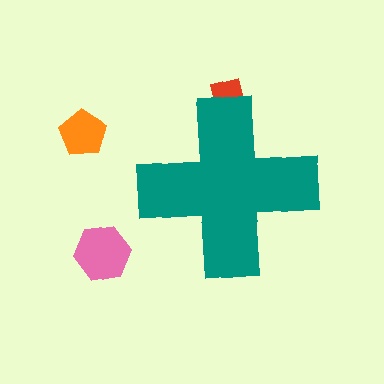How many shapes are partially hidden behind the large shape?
1 shape is partially hidden.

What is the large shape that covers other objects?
A teal cross.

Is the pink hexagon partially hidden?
No, the pink hexagon is fully visible.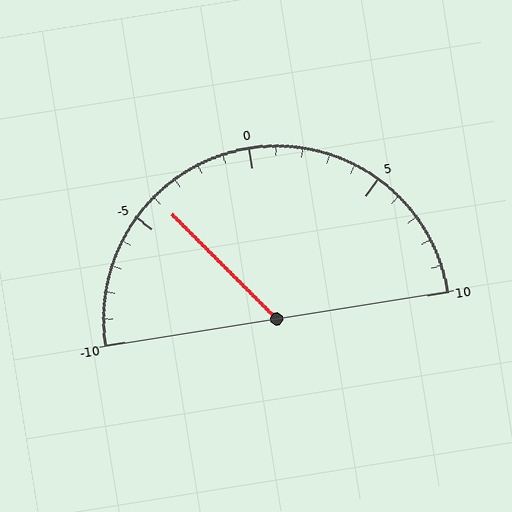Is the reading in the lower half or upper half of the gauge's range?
The reading is in the lower half of the range (-10 to 10).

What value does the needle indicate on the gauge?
The needle indicates approximately -4.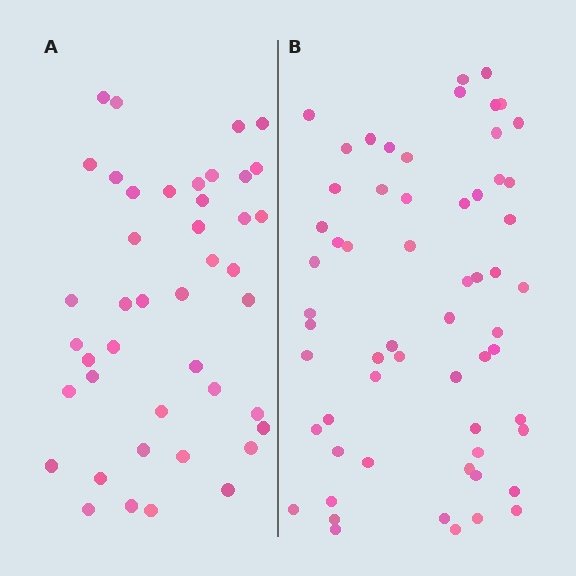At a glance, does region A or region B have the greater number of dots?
Region B (the right region) has more dots.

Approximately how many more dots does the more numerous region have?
Region B has approximately 15 more dots than region A.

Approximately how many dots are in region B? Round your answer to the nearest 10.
About 60 dots.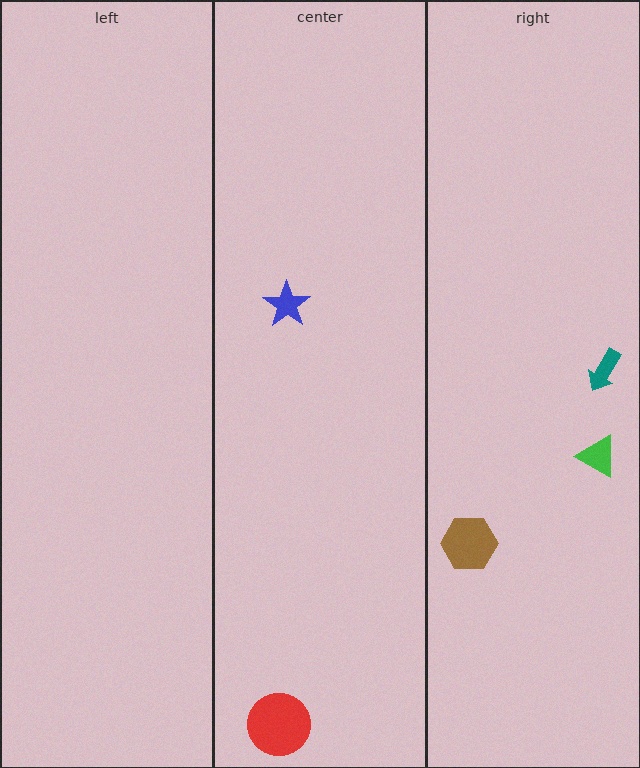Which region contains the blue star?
The center region.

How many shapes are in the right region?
3.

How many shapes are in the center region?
2.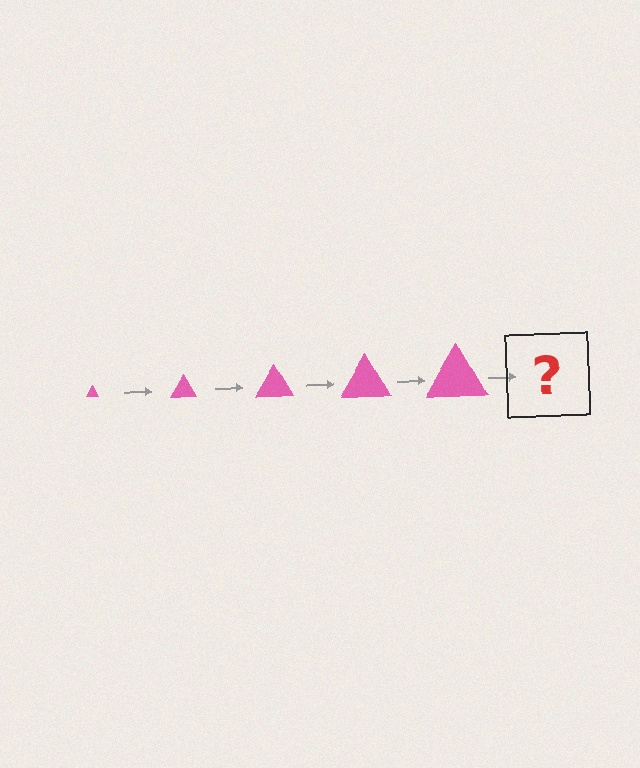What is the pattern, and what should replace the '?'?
The pattern is that the triangle gets progressively larger each step. The '?' should be a pink triangle, larger than the previous one.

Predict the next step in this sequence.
The next step is a pink triangle, larger than the previous one.